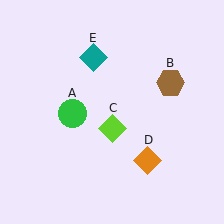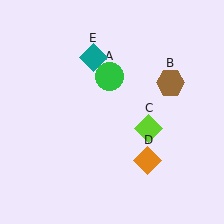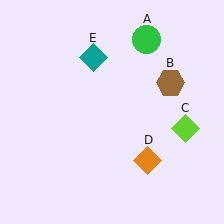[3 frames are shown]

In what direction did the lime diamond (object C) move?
The lime diamond (object C) moved right.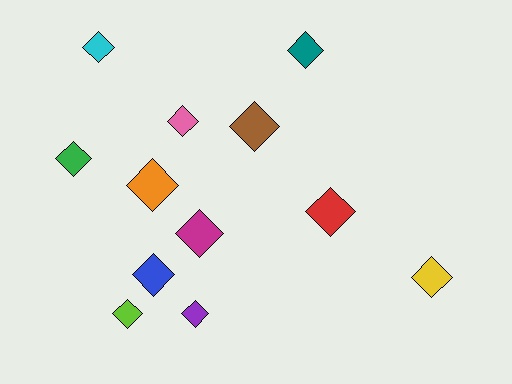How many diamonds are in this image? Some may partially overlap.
There are 12 diamonds.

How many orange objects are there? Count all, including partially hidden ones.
There is 1 orange object.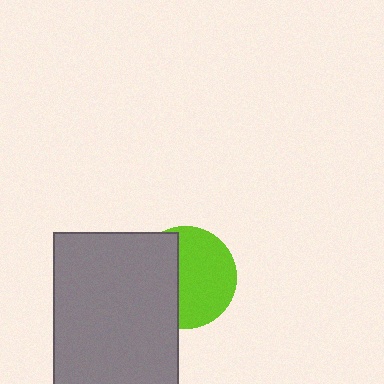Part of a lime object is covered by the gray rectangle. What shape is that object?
It is a circle.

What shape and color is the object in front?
The object in front is a gray rectangle.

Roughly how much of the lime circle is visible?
About half of it is visible (roughly 58%).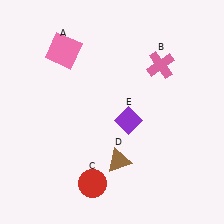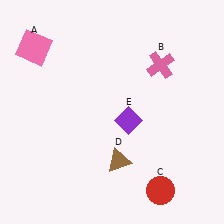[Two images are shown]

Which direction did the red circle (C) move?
The red circle (C) moved right.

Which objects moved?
The objects that moved are: the pink square (A), the red circle (C).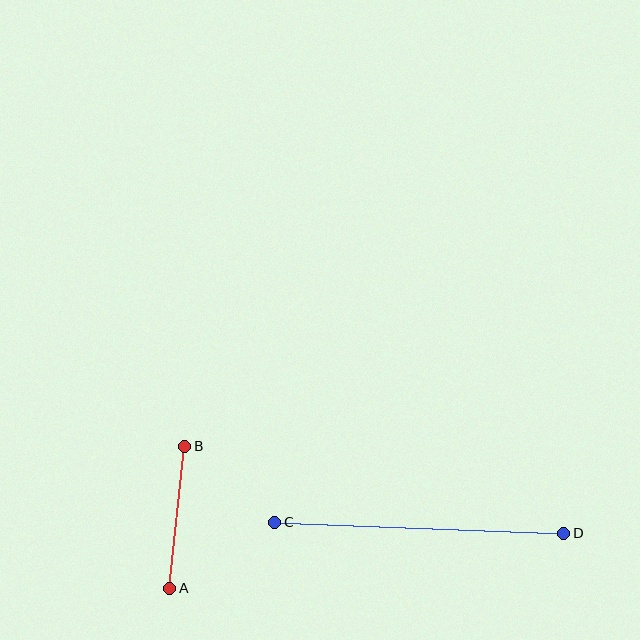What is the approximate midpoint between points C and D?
The midpoint is at approximately (419, 528) pixels.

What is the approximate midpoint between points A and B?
The midpoint is at approximately (177, 517) pixels.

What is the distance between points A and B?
The distance is approximately 143 pixels.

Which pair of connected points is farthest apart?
Points C and D are farthest apart.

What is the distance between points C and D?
The distance is approximately 289 pixels.